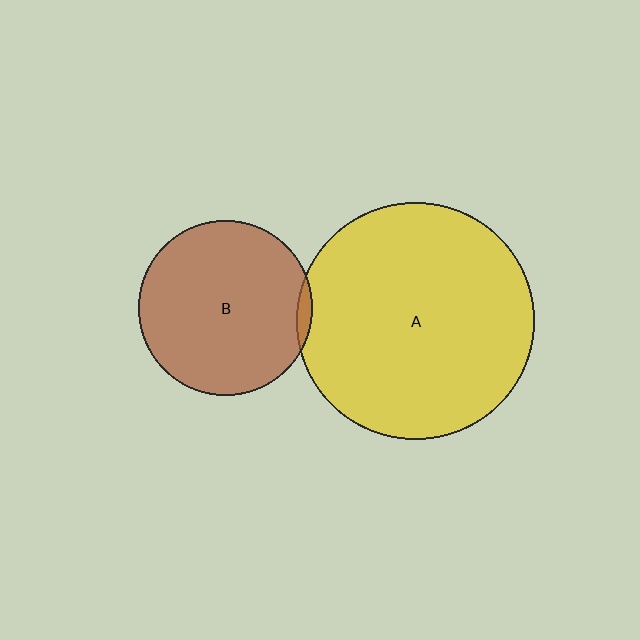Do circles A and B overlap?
Yes.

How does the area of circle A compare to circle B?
Approximately 1.9 times.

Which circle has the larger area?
Circle A (yellow).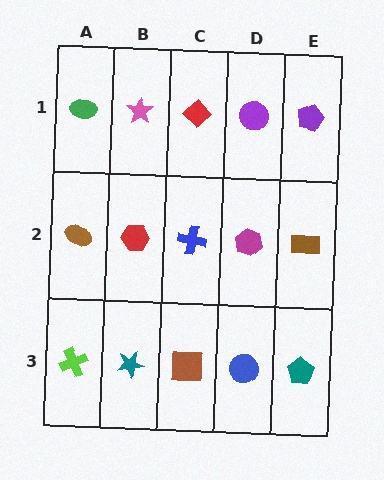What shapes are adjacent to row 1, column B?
A red hexagon (row 2, column B), a green ellipse (row 1, column A), a red diamond (row 1, column C).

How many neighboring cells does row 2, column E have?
3.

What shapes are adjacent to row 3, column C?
A blue cross (row 2, column C), a teal star (row 3, column B), a blue circle (row 3, column D).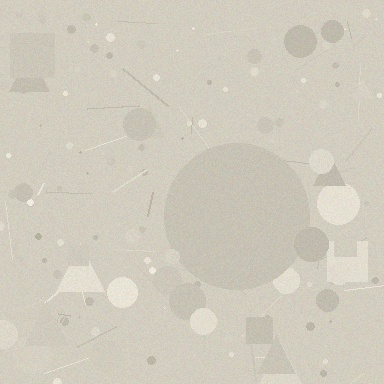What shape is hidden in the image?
A circle is hidden in the image.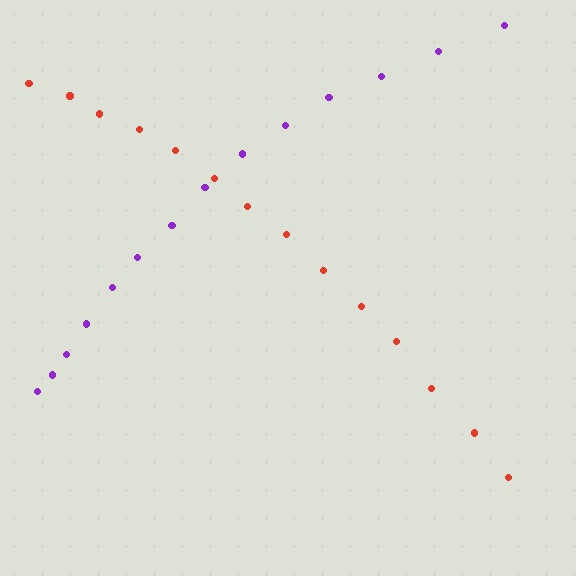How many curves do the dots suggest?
There are 2 distinct paths.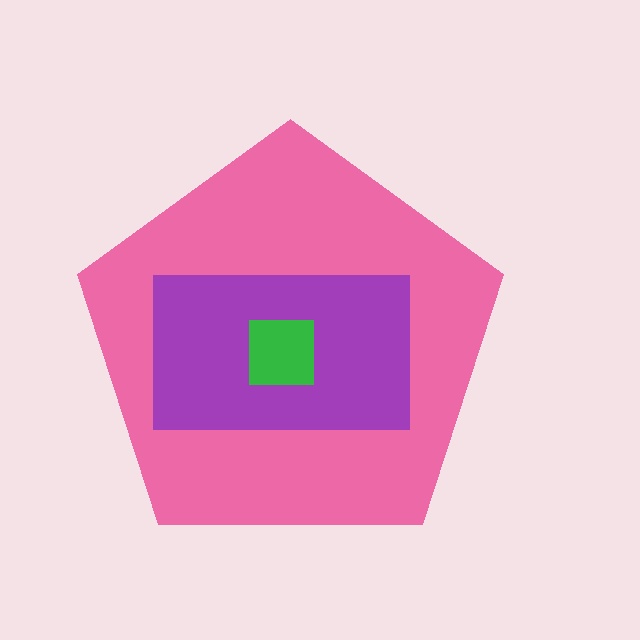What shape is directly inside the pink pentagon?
The purple rectangle.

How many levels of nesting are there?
3.